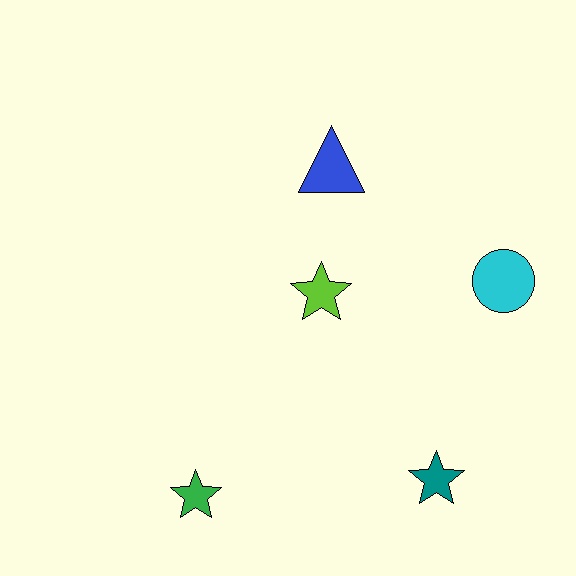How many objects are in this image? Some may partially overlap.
There are 5 objects.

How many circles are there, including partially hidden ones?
There is 1 circle.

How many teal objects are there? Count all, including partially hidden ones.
There is 1 teal object.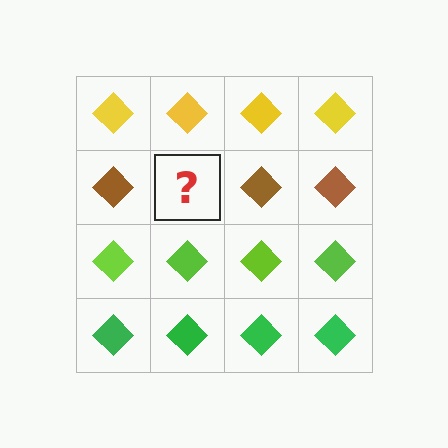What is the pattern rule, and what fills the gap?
The rule is that each row has a consistent color. The gap should be filled with a brown diamond.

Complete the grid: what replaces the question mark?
The question mark should be replaced with a brown diamond.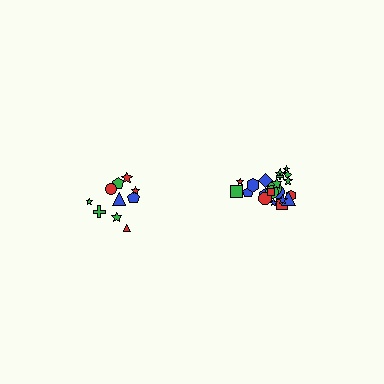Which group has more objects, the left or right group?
The right group.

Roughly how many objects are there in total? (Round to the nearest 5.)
Roughly 30 objects in total.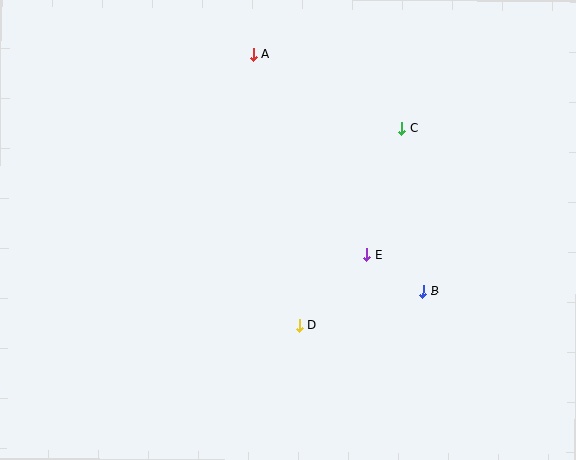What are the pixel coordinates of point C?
Point C is at (402, 128).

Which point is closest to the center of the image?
Point E at (366, 255) is closest to the center.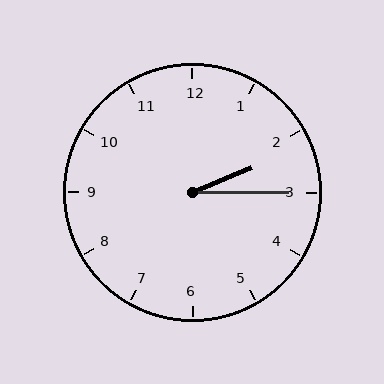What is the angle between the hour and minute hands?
Approximately 22 degrees.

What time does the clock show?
2:15.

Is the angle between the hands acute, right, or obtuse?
It is acute.